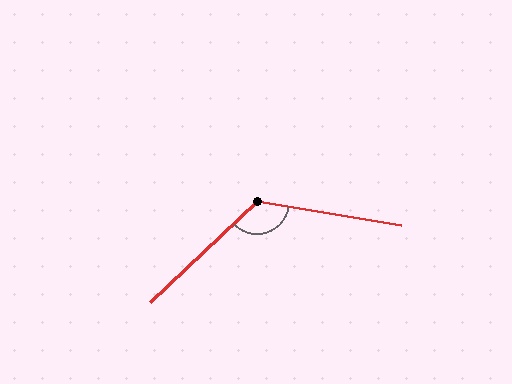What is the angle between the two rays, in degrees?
Approximately 128 degrees.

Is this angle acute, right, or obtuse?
It is obtuse.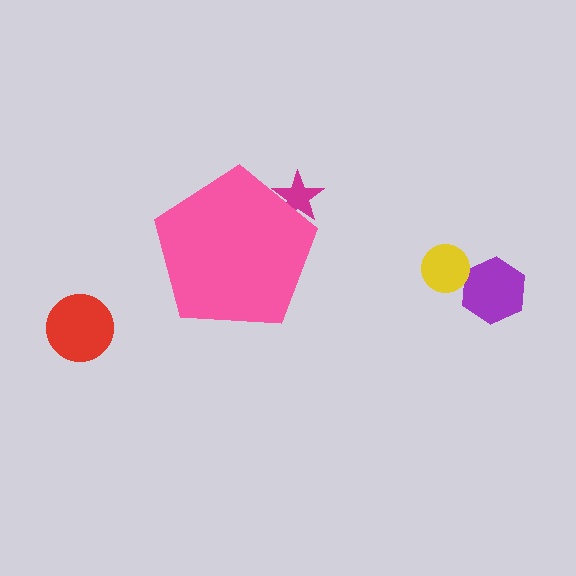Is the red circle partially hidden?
No, the red circle is fully visible.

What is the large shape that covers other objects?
A pink pentagon.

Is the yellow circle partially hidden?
No, the yellow circle is fully visible.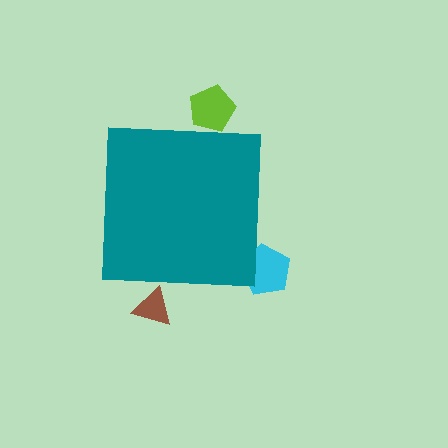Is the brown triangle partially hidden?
Yes, the brown triangle is partially hidden behind the teal square.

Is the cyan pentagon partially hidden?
Yes, the cyan pentagon is partially hidden behind the teal square.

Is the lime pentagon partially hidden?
Yes, the lime pentagon is partially hidden behind the teal square.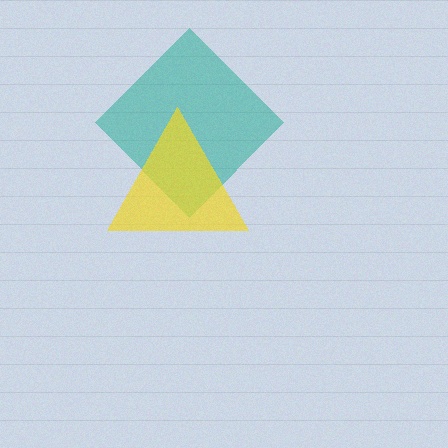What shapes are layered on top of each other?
The layered shapes are: a teal diamond, a yellow triangle.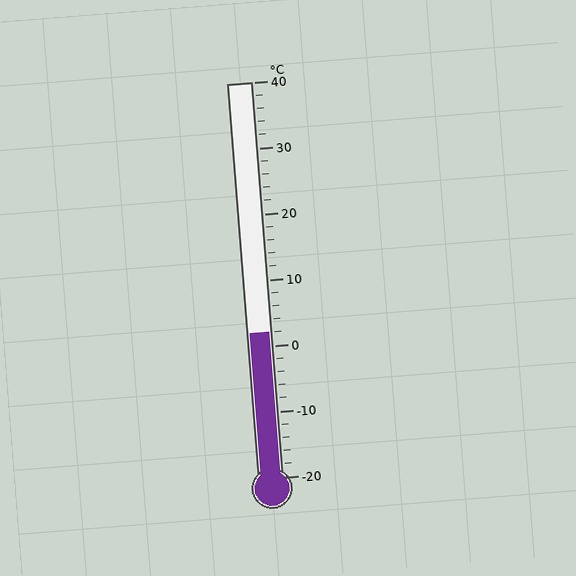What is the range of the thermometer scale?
The thermometer scale ranges from -20°C to 40°C.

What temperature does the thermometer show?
The thermometer shows approximately 2°C.